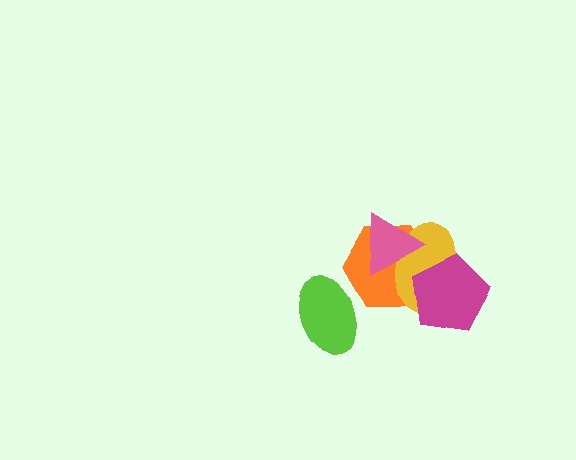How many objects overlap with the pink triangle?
2 objects overlap with the pink triangle.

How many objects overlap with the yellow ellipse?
3 objects overlap with the yellow ellipse.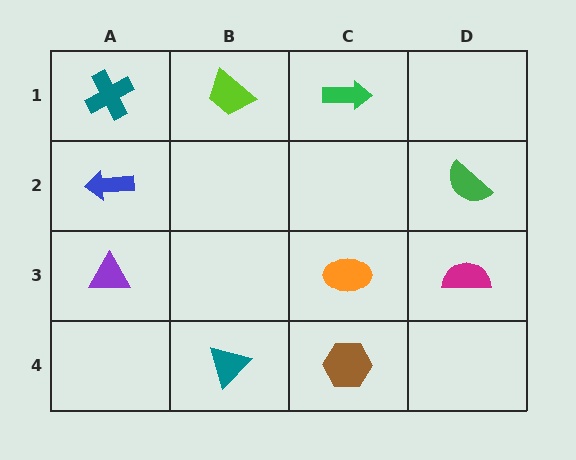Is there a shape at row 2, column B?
No, that cell is empty.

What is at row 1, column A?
A teal cross.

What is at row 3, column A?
A purple triangle.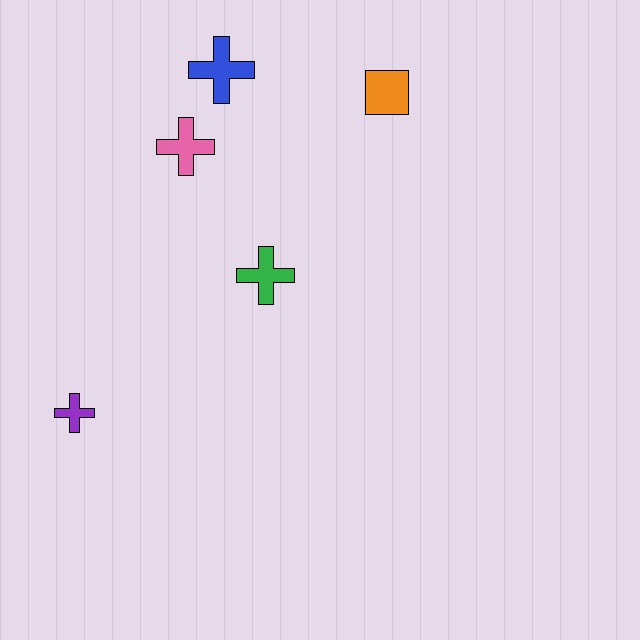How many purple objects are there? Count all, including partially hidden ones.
There is 1 purple object.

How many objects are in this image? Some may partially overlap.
There are 5 objects.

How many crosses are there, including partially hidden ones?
There are 4 crosses.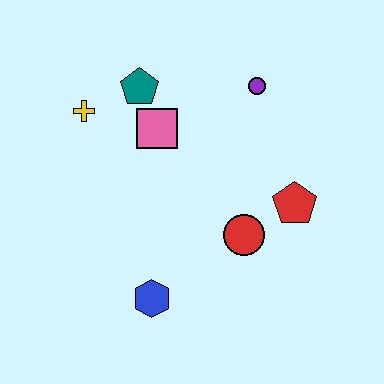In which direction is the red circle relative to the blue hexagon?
The red circle is to the right of the blue hexagon.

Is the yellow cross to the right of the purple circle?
No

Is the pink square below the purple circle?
Yes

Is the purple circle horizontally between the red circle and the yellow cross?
No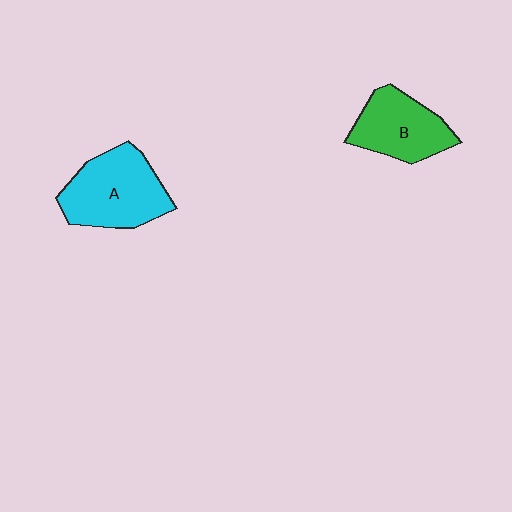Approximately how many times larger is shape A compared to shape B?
Approximately 1.3 times.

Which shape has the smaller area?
Shape B (green).